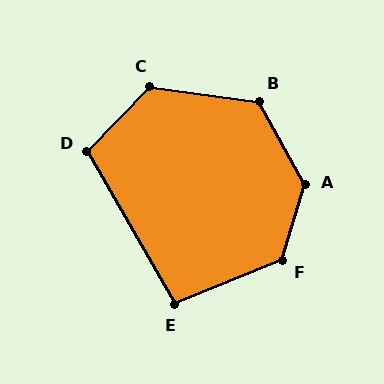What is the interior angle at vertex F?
Approximately 129 degrees (obtuse).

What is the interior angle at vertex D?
Approximately 105 degrees (obtuse).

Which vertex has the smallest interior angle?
E, at approximately 98 degrees.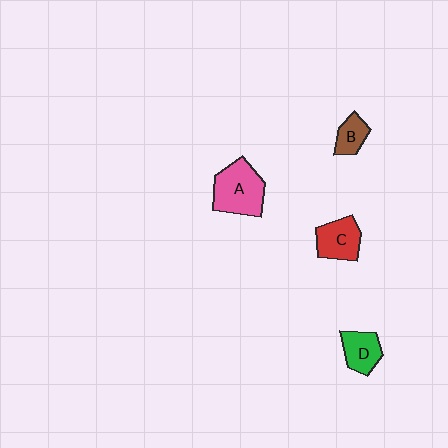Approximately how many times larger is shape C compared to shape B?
Approximately 1.6 times.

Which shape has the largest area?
Shape A (pink).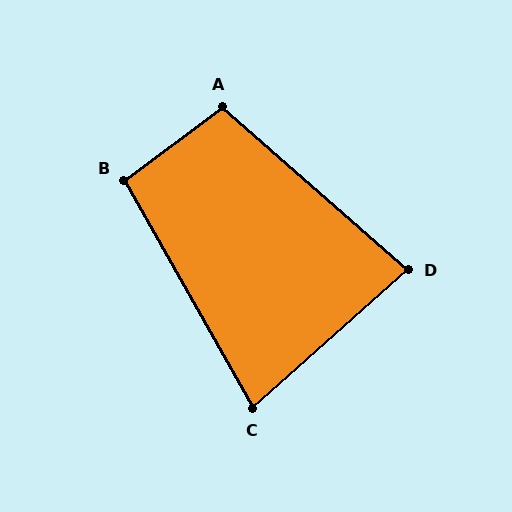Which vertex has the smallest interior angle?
C, at approximately 78 degrees.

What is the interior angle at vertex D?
Approximately 83 degrees (acute).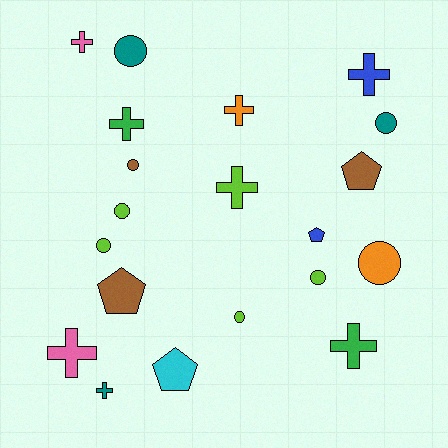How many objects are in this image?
There are 20 objects.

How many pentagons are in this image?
There are 4 pentagons.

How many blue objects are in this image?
There are 2 blue objects.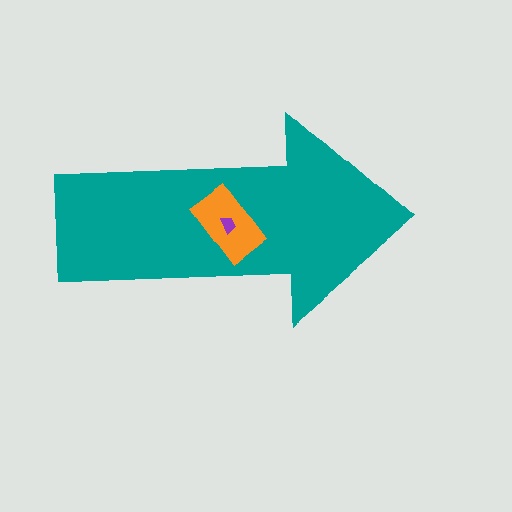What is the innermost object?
The purple trapezoid.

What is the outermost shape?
The teal arrow.